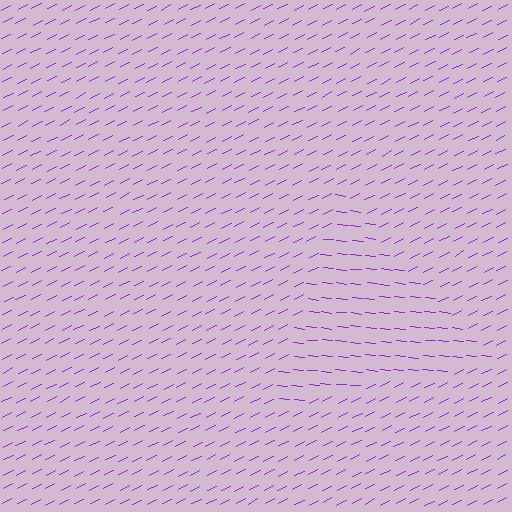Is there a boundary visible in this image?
Yes, there is a texture boundary formed by a change in line orientation.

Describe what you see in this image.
The image is filled with small purple line segments. A triangle region in the image has lines oriented differently from the surrounding lines, creating a visible texture boundary.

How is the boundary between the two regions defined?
The boundary is defined purely by a change in line orientation (approximately 33 degrees difference). All lines are the same color and thickness.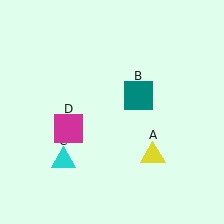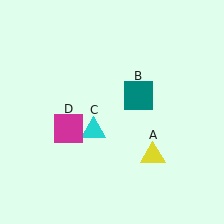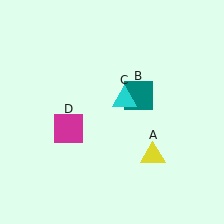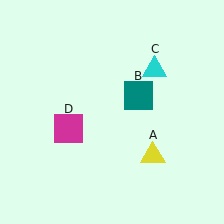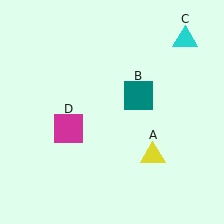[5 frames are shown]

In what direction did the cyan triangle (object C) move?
The cyan triangle (object C) moved up and to the right.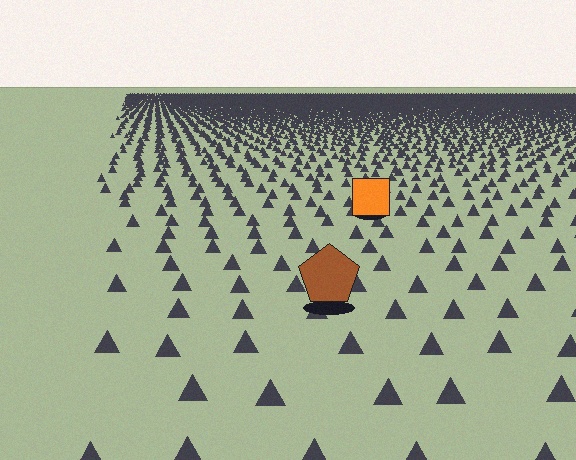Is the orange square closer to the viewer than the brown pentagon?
No. The brown pentagon is closer — you can tell from the texture gradient: the ground texture is coarser near it.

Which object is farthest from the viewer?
The orange square is farthest from the viewer. It appears smaller and the ground texture around it is denser.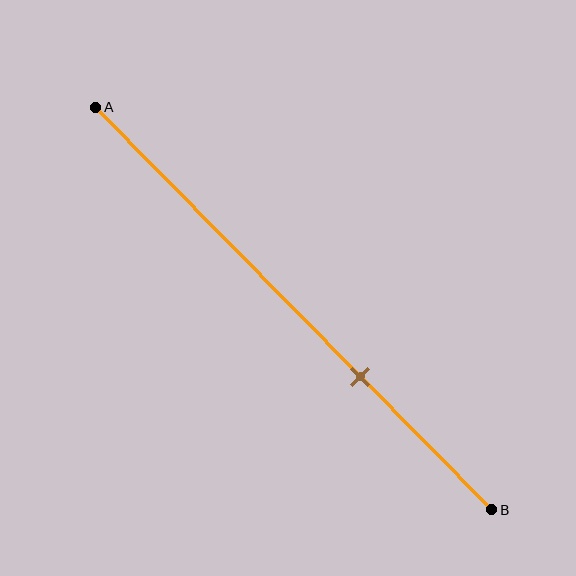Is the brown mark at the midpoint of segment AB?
No, the mark is at about 65% from A, not at the 50% midpoint.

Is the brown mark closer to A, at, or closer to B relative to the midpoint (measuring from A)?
The brown mark is closer to point B than the midpoint of segment AB.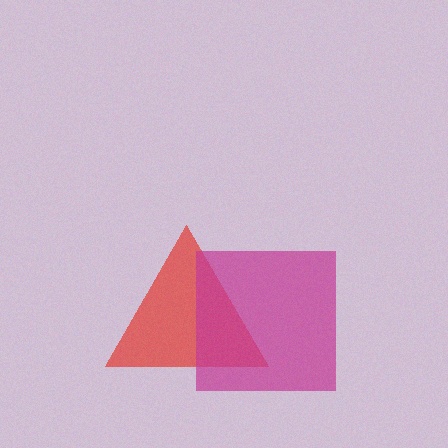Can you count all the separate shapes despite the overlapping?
Yes, there are 2 separate shapes.